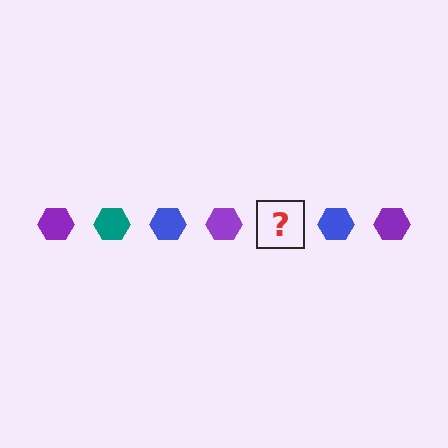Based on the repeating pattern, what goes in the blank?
The blank should be a teal hexagon.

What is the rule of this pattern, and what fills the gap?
The rule is that the pattern cycles through purple, teal, blue hexagons. The gap should be filled with a teal hexagon.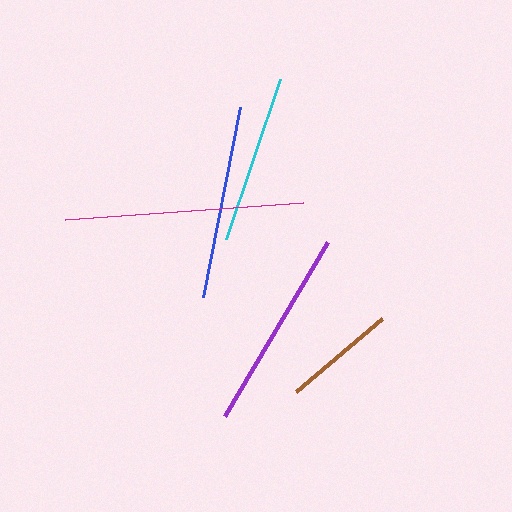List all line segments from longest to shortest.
From longest to shortest: magenta, purple, blue, cyan, brown.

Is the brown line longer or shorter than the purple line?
The purple line is longer than the brown line.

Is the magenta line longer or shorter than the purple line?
The magenta line is longer than the purple line.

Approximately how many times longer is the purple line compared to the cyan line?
The purple line is approximately 1.2 times the length of the cyan line.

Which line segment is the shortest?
The brown line is the shortest at approximately 113 pixels.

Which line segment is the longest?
The magenta line is the longest at approximately 238 pixels.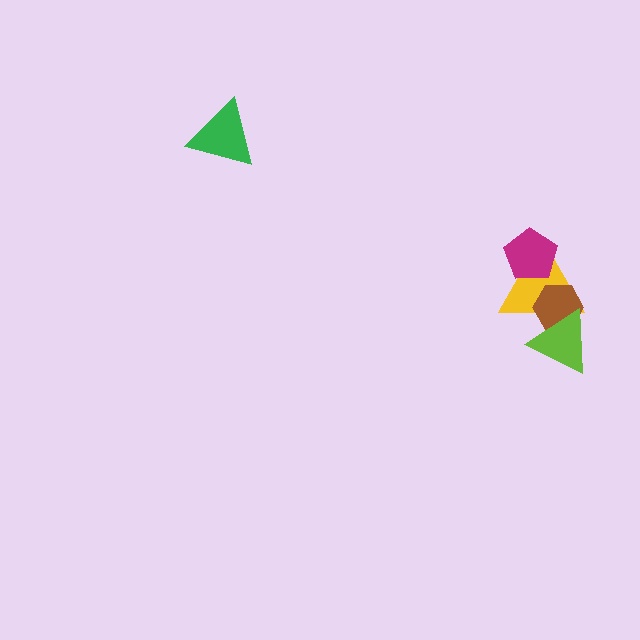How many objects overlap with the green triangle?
0 objects overlap with the green triangle.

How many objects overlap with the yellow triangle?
3 objects overlap with the yellow triangle.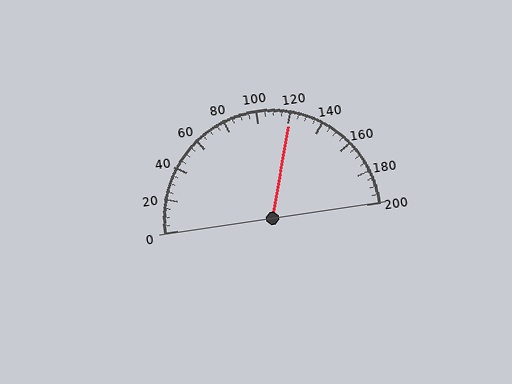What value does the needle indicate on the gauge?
The needle indicates approximately 120.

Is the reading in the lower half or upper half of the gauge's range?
The reading is in the upper half of the range (0 to 200).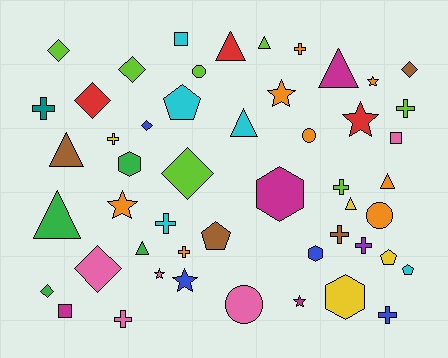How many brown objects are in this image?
There are 4 brown objects.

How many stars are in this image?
There are 7 stars.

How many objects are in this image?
There are 50 objects.